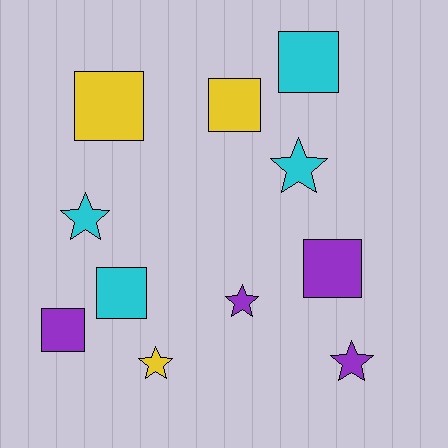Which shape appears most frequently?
Square, with 6 objects.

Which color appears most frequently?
Purple, with 4 objects.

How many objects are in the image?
There are 11 objects.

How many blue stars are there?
There are no blue stars.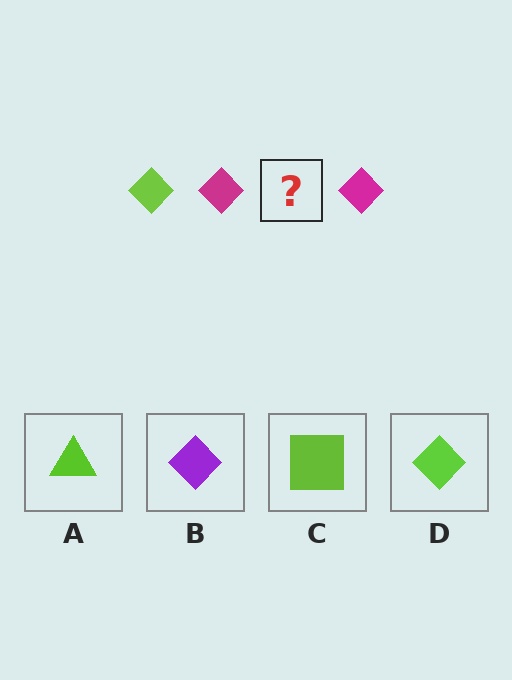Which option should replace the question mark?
Option D.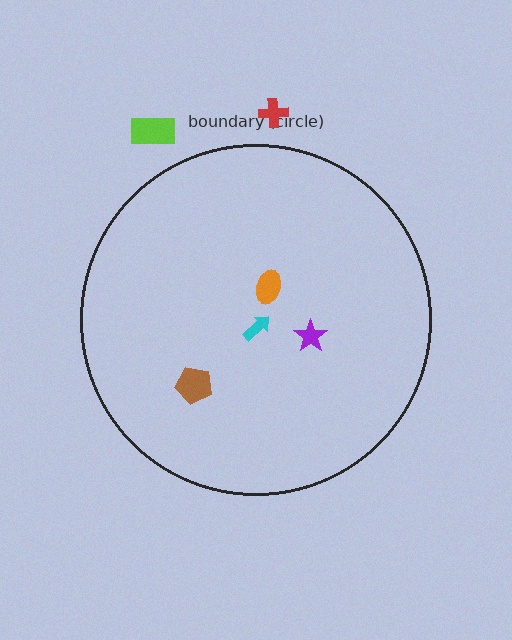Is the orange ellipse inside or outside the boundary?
Inside.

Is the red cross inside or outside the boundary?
Outside.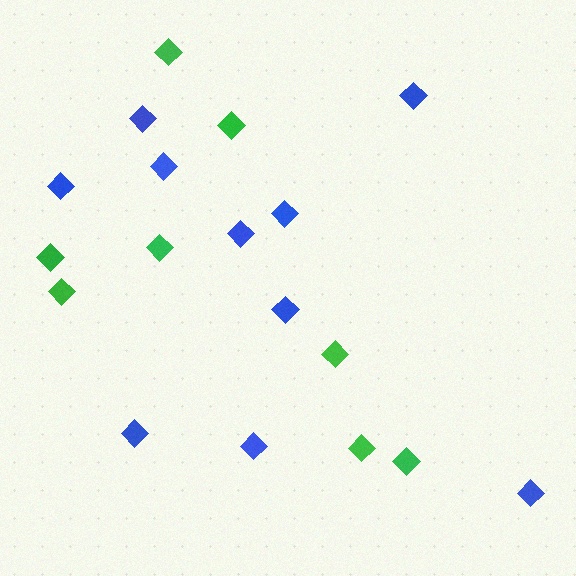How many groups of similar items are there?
There are 2 groups: one group of blue diamonds (10) and one group of green diamonds (8).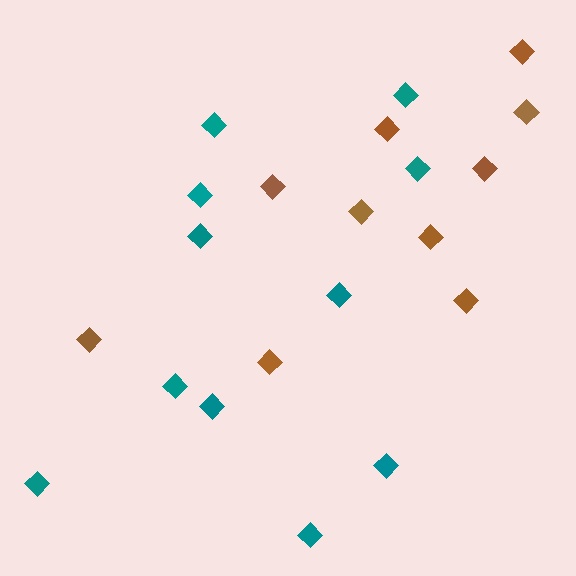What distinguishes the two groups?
There are 2 groups: one group of brown diamonds (10) and one group of teal diamonds (11).